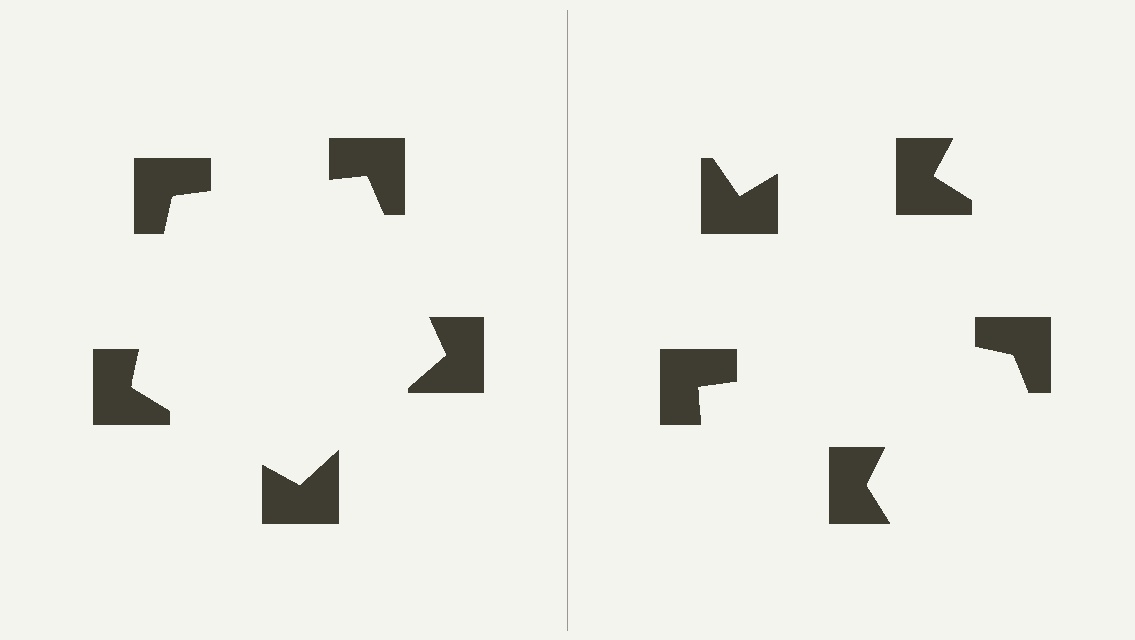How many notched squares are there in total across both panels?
10 — 5 on each side.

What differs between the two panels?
The notched squares are positioned identically on both sides; only the wedge orientations differ. On the left they align to a pentagon; on the right they are misaligned.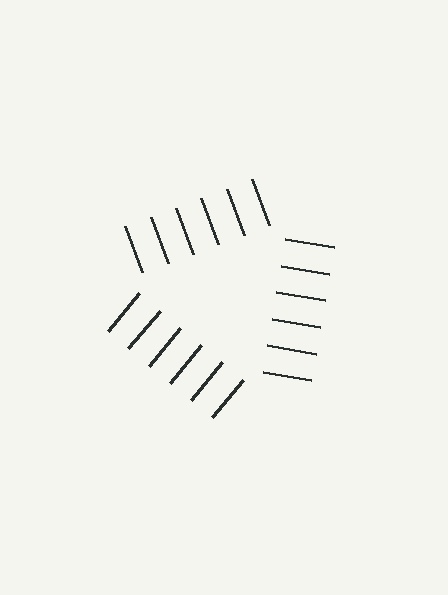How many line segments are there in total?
18 — 6 along each of the 3 edges.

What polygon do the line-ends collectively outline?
An illusory triangle — the line segments terminate on its edges but no continuous stroke is drawn.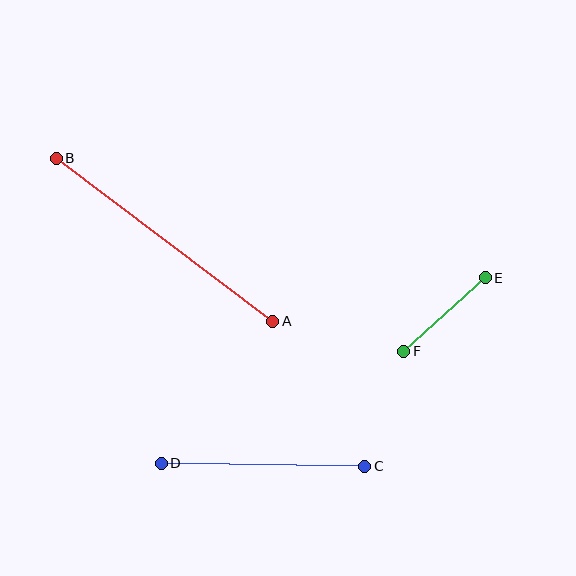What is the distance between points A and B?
The distance is approximately 271 pixels.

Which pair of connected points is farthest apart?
Points A and B are farthest apart.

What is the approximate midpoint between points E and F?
The midpoint is at approximately (444, 314) pixels.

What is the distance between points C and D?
The distance is approximately 204 pixels.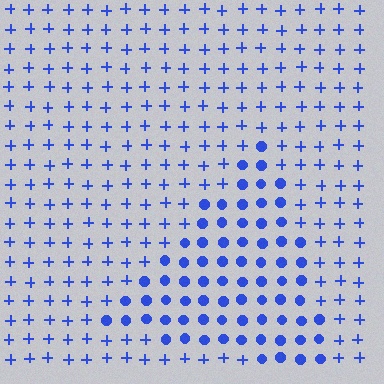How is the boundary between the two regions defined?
The boundary is defined by a change in element shape: circles inside vs. plus signs outside. All elements share the same color and spacing.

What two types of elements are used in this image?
The image uses circles inside the triangle region and plus signs outside it.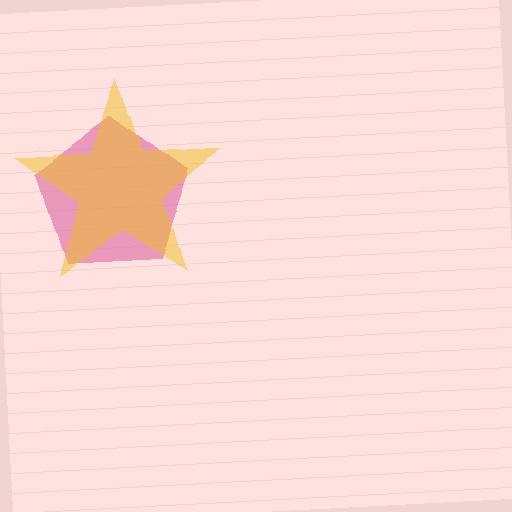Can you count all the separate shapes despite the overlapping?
Yes, there are 2 separate shapes.